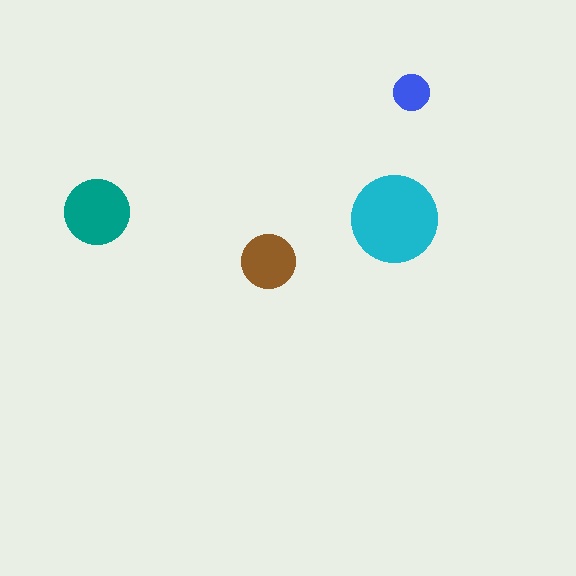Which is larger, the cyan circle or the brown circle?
The cyan one.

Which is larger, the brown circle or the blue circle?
The brown one.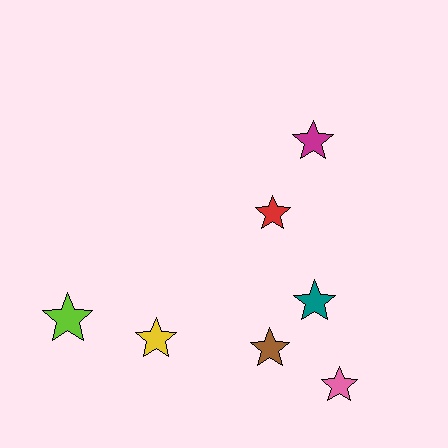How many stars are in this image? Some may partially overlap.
There are 7 stars.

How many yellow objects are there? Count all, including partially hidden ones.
There is 1 yellow object.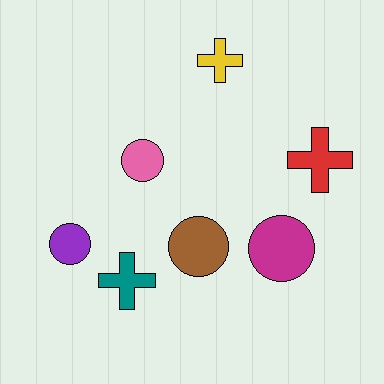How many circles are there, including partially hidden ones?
There are 4 circles.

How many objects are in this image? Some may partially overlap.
There are 7 objects.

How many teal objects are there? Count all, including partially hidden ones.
There is 1 teal object.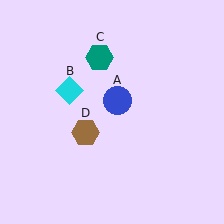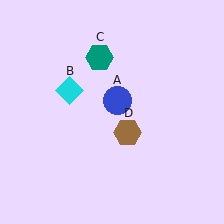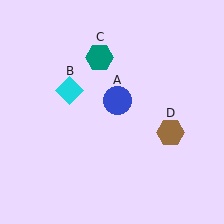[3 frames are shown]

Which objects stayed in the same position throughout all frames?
Blue circle (object A) and cyan diamond (object B) and teal hexagon (object C) remained stationary.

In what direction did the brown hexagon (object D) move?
The brown hexagon (object D) moved right.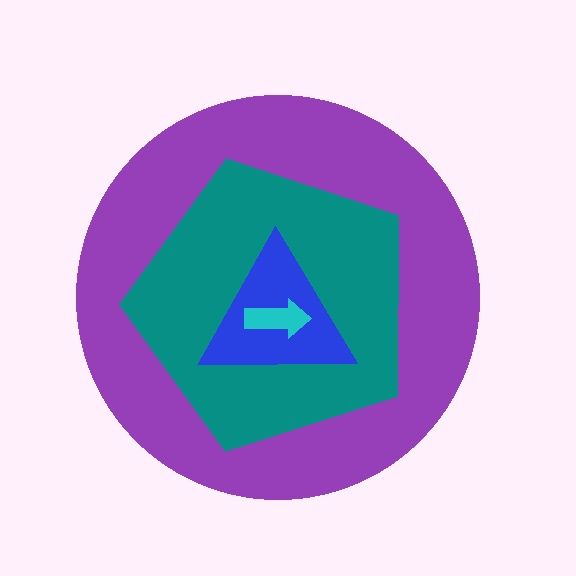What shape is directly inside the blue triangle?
The cyan arrow.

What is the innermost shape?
The cyan arrow.